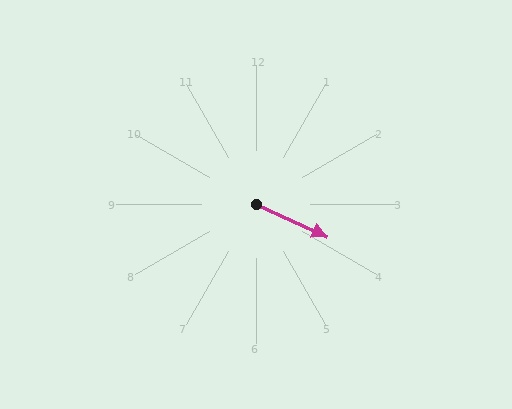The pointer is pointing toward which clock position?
Roughly 4 o'clock.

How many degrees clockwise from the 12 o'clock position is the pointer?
Approximately 114 degrees.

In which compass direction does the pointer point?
Southeast.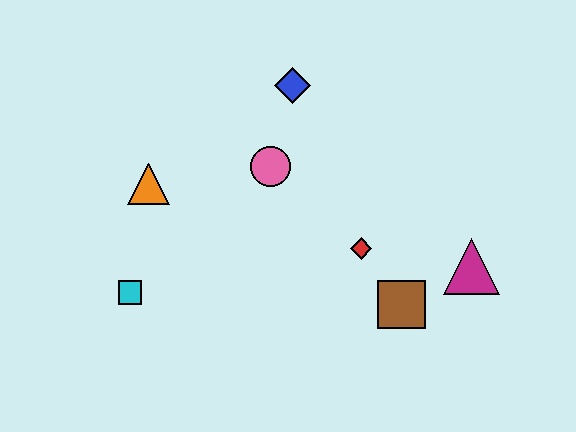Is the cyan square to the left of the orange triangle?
Yes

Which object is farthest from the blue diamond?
The cyan square is farthest from the blue diamond.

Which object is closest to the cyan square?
The orange triangle is closest to the cyan square.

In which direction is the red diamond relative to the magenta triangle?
The red diamond is to the left of the magenta triangle.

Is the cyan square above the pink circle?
No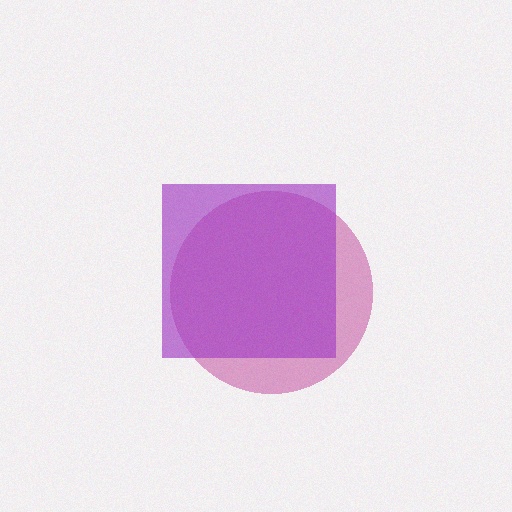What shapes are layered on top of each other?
The layered shapes are: a magenta circle, a purple square.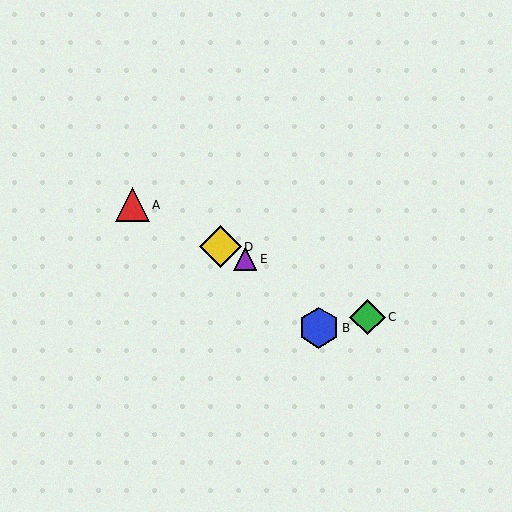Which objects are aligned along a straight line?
Objects A, C, D, E are aligned along a straight line.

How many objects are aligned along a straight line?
4 objects (A, C, D, E) are aligned along a straight line.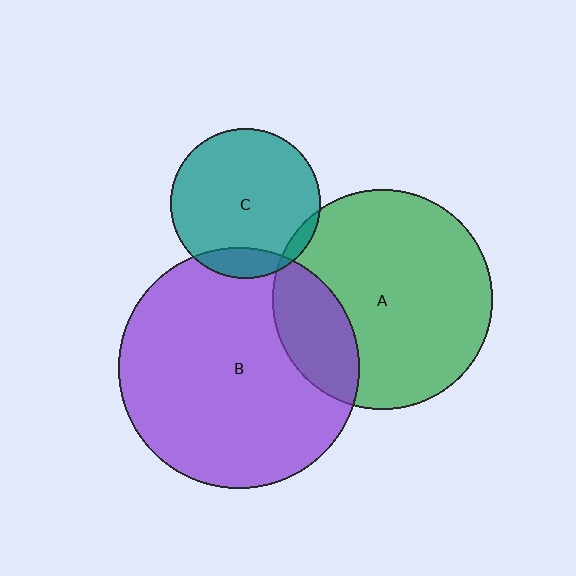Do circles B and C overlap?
Yes.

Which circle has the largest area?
Circle B (purple).